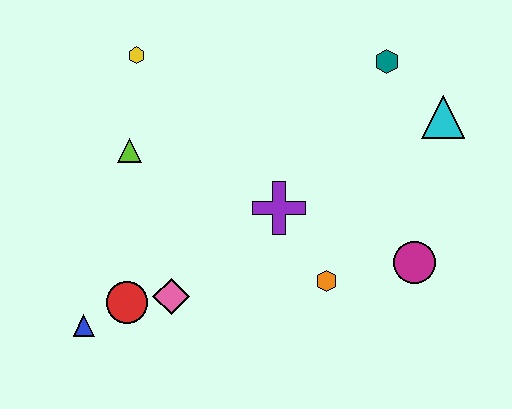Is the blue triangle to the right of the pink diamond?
No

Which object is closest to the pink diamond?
The red circle is closest to the pink diamond.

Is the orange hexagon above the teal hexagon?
No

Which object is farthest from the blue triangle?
The cyan triangle is farthest from the blue triangle.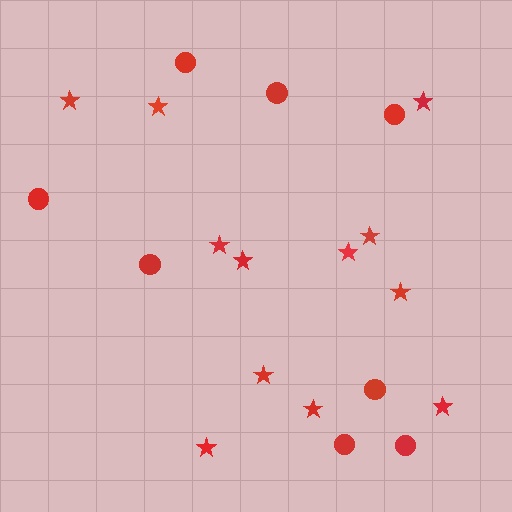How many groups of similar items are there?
There are 2 groups: one group of circles (8) and one group of stars (12).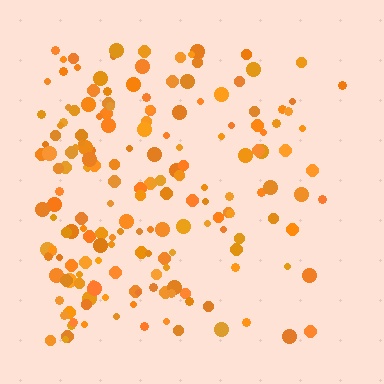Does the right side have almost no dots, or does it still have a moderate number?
Still a moderate number, just noticeably fewer than the left.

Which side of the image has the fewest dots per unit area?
The right.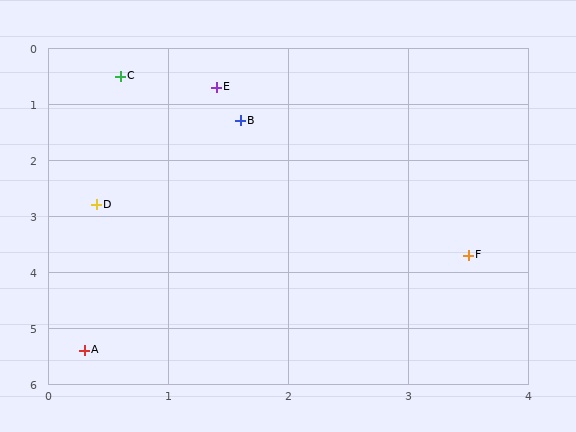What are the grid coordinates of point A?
Point A is at approximately (0.3, 5.4).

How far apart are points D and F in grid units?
Points D and F are about 3.2 grid units apart.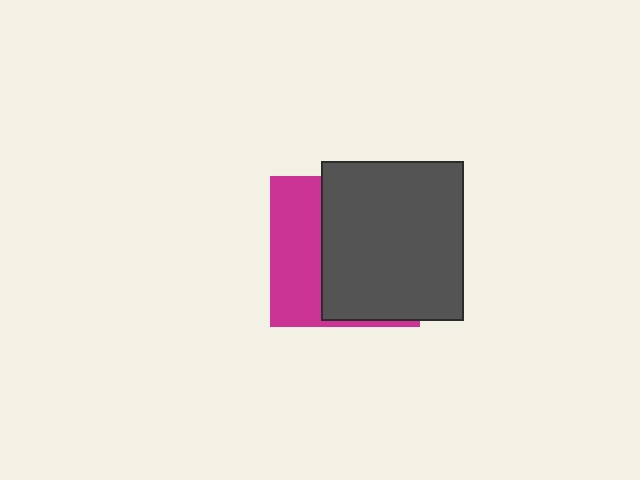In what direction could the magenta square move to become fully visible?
The magenta square could move left. That would shift it out from behind the dark gray rectangle entirely.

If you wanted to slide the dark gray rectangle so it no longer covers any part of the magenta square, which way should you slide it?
Slide it right — that is the most direct way to separate the two shapes.